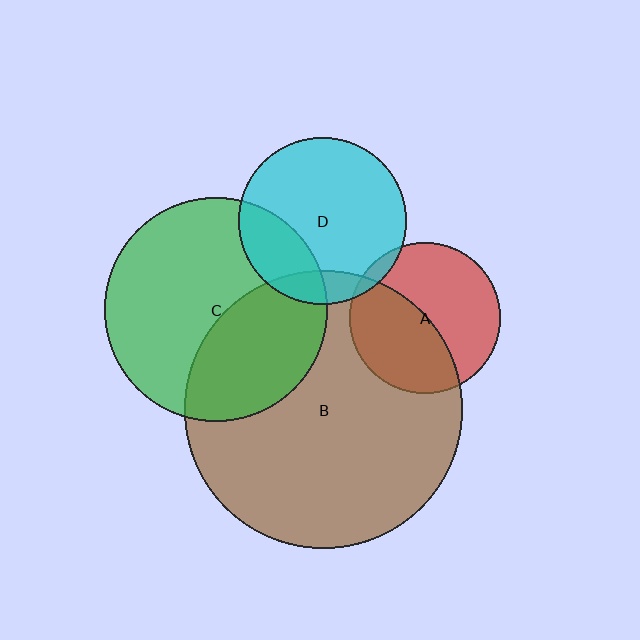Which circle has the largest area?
Circle B (brown).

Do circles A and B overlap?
Yes.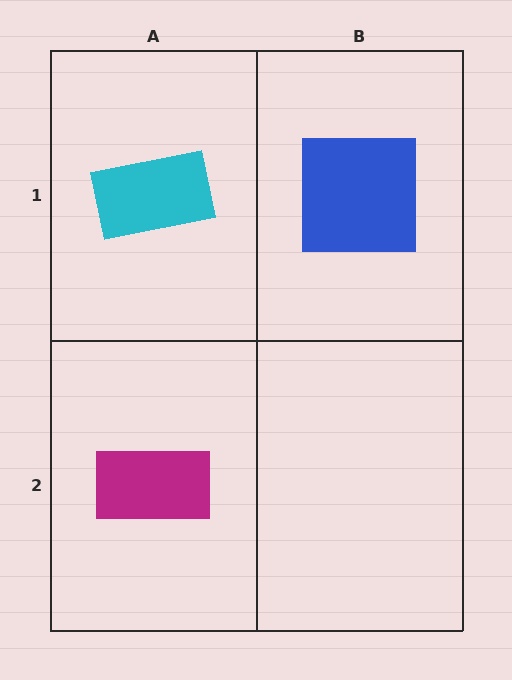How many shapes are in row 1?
2 shapes.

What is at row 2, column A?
A magenta rectangle.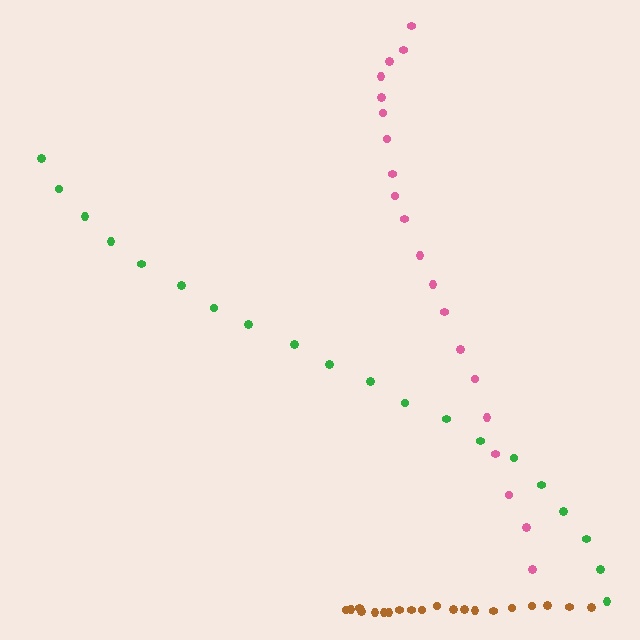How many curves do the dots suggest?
There are 3 distinct paths.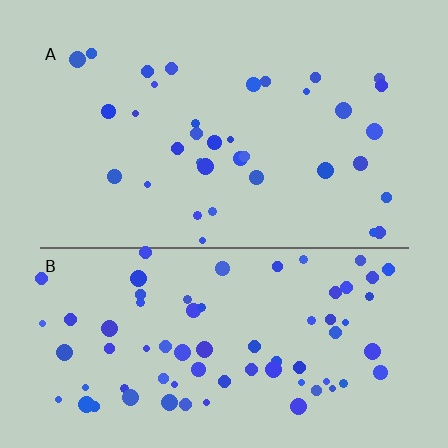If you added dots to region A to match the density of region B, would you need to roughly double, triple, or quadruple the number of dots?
Approximately double.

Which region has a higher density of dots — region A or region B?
B (the bottom).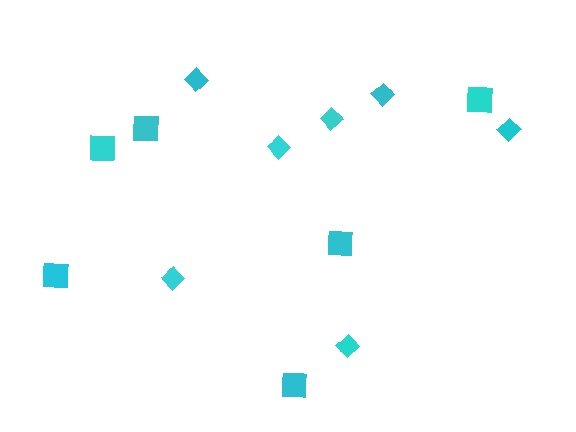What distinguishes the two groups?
There are 2 groups: one group of diamonds (7) and one group of squares (6).